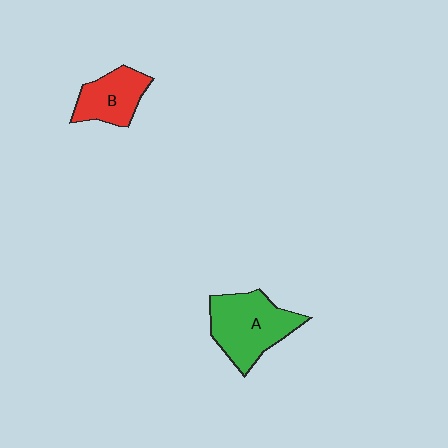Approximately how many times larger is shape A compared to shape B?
Approximately 1.5 times.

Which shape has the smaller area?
Shape B (red).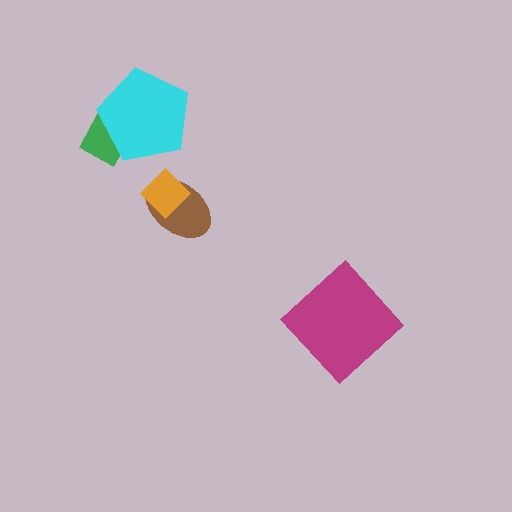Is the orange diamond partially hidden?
No, no other shape covers it.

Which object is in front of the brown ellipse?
The orange diamond is in front of the brown ellipse.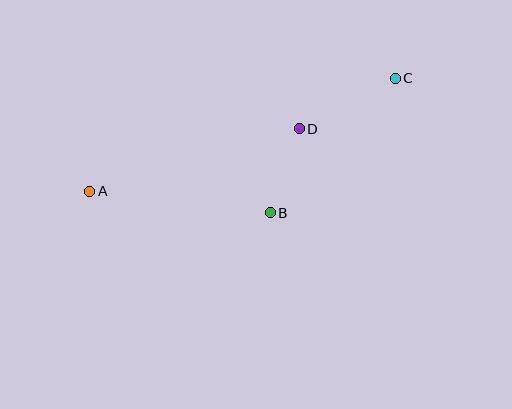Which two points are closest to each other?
Points B and D are closest to each other.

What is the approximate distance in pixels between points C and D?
The distance between C and D is approximately 108 pixels.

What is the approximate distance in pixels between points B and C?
The distance between B and C is approximately 184 pixels.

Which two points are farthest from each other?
Points A and C are farthest from each other.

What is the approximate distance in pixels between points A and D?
The distance between A and D is approximately 218 pixels.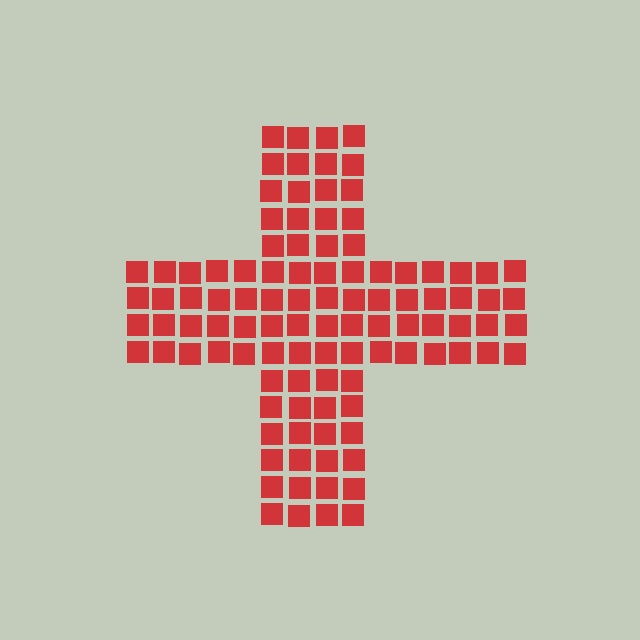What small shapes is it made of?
It is made of small squares.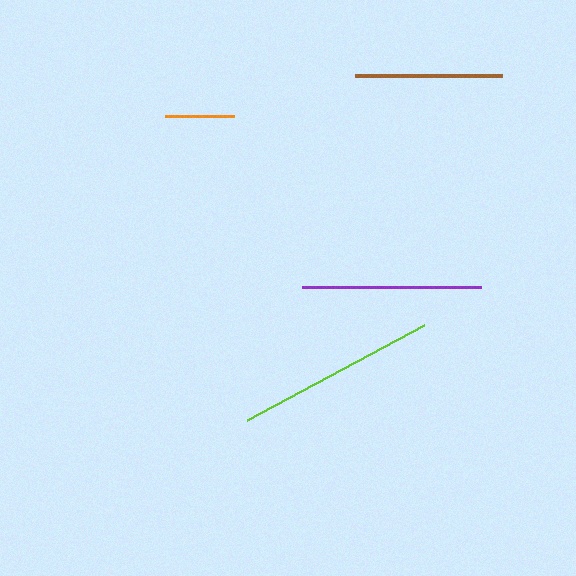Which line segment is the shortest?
The orange line is the shortest at approximately 68 pixels.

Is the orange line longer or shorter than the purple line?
The purple line is longer than the orange line.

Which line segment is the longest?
The lime line is the longest at approximately 201 pixels.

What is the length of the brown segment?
The brown segment is approximately 147 pixels long.